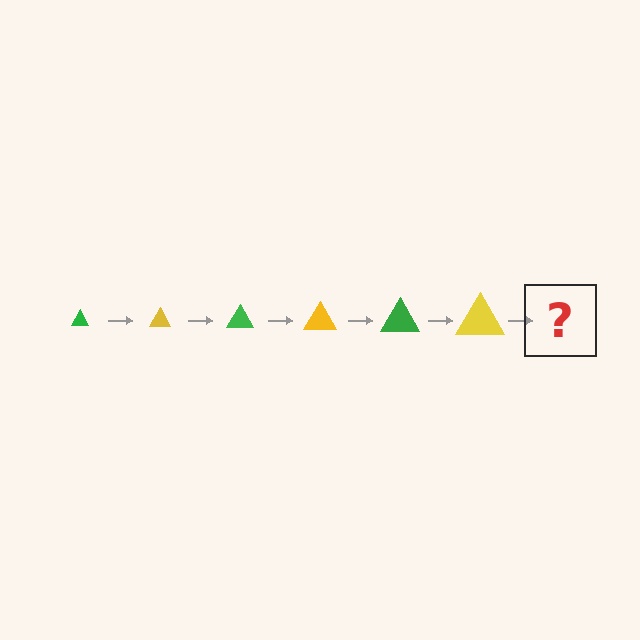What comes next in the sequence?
The next element should be a green triangle, larger than the previous one.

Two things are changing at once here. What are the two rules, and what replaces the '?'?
The two rules are that the triangle grows larger each step and the color cycles through green and yellow. The '?' should be a green triangle, larger than the previous one.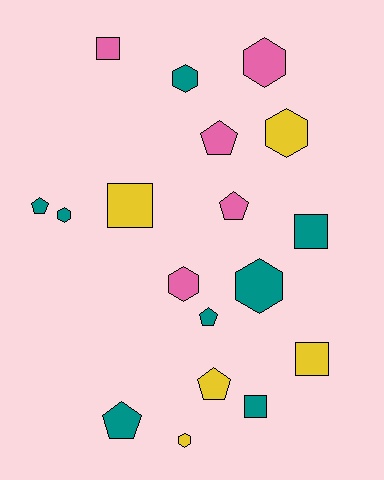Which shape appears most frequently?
Hexagon, with 7 objects.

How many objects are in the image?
There are 18 objects.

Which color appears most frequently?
Teal, with 8 objects.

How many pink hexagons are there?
There are 2 pink hexagons.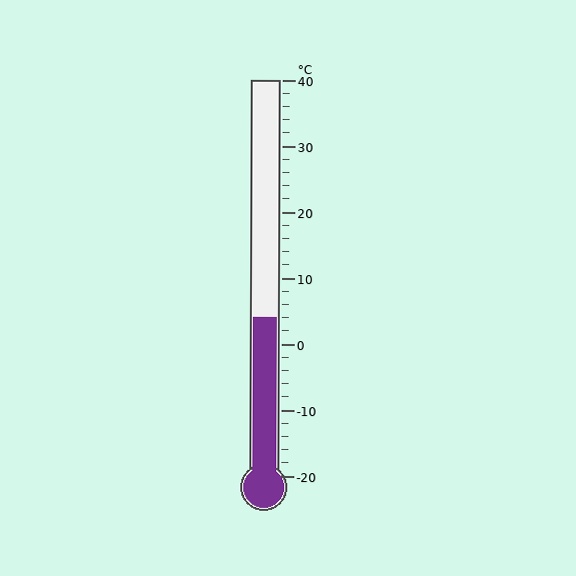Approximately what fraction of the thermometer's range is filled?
The thermometer is filled to approximately 40% of its range.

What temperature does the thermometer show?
The thermometer shows approximately 4°C.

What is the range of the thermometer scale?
The thermometer scale ranges from -20°C to 40°C.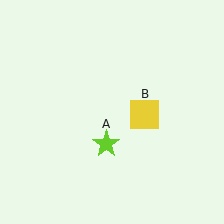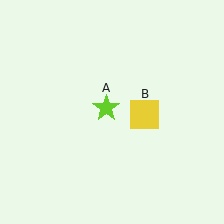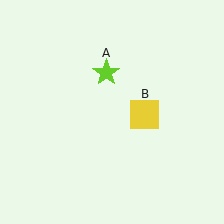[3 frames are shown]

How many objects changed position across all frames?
1 object changed position: lime star (object A).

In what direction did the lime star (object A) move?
The lime star (object A) moved up.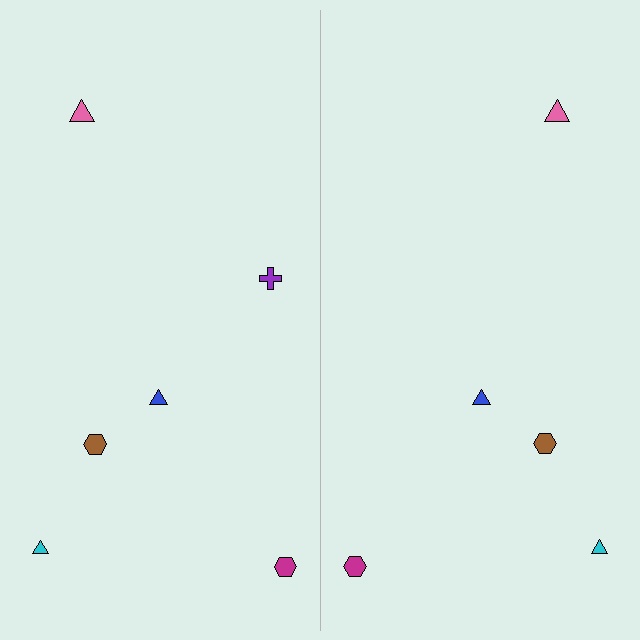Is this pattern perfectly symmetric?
No, the pattern is not perfectly symmetric. A purple cross is missing from the right side.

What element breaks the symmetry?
A purple cross is missing from the right side.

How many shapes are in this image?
There are 11 shapes in this image.